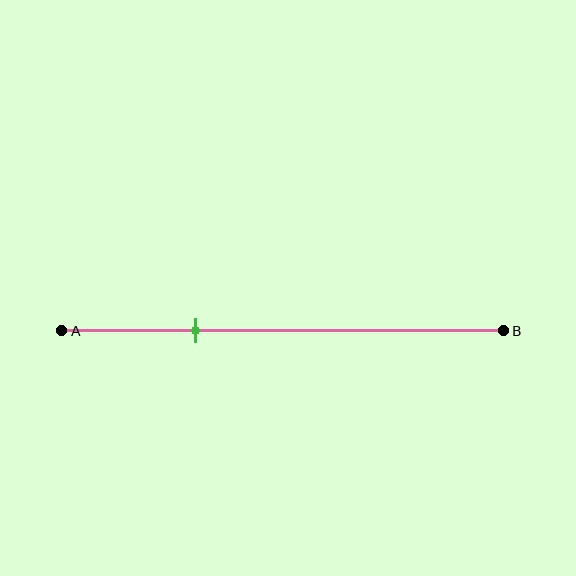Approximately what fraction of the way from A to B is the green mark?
The green mark is approximately 30% of the way from A to B.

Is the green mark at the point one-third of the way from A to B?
Yes, the mark is approximately at the one-third point.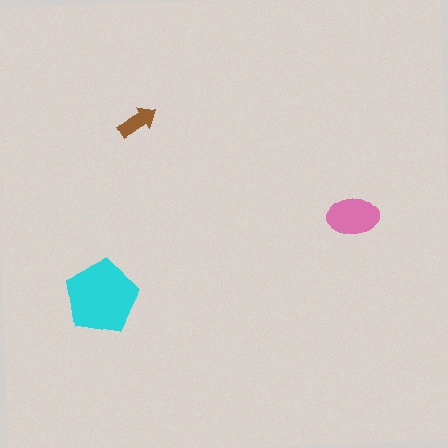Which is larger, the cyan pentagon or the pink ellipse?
The cyan pentagon.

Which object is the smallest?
The brown arrow.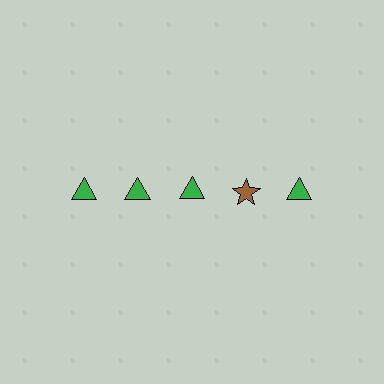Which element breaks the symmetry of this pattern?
The brown star in the top row, second from right column breaks the symmetry. All other shapes are green triangles.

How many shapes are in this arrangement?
There are 5 shapes arranged in a grid pattern.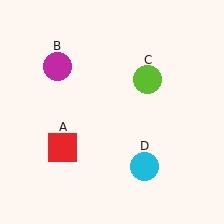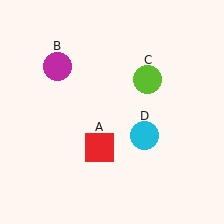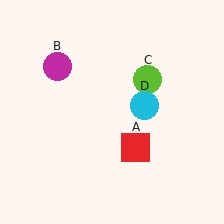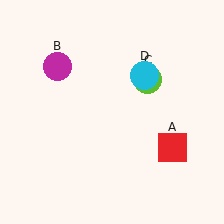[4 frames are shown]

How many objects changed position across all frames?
2 objects changed position: red square (object A), cyan circle (object D).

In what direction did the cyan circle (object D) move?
The cyan circle (object D) moved up.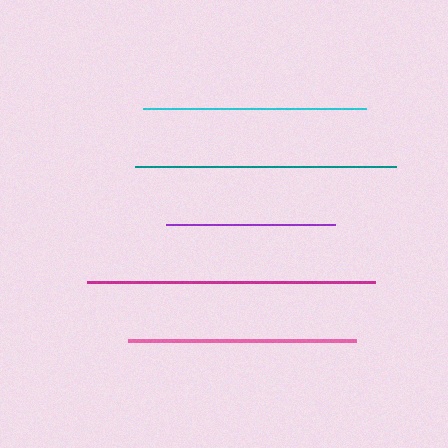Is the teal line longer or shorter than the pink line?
The teal line is longer than the pink line.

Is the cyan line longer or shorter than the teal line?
The teal line is longer than the cyan line.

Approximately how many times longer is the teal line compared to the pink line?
The teal line is approximately 1.1 times the length of the pink line.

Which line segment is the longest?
The magenta line is the longest at approximately 288 pixels.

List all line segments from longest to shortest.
From longest to shortest: magenta, teal, pink, cyan, purple.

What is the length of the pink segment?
The pink segment is approximately 229 pixels long.